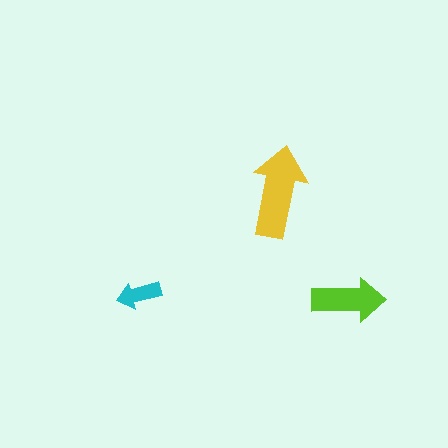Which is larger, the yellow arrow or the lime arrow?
The yellow one.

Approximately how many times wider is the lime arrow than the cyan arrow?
About 1.5 times wider.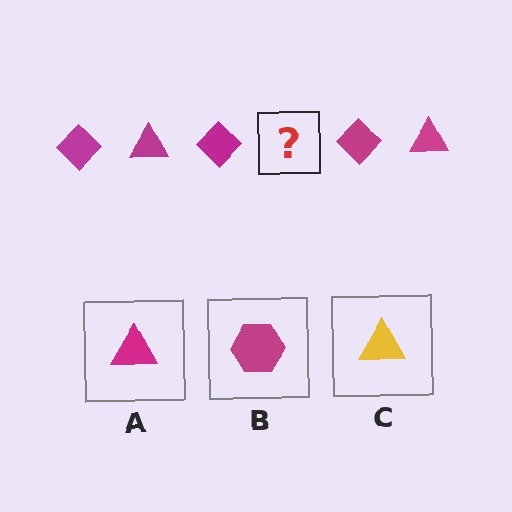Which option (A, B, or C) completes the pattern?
A.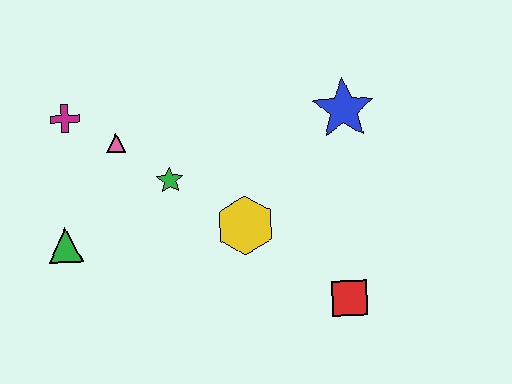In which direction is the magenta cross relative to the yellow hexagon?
The magenta cross is to the left of the yellow hexagon.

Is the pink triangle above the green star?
Yes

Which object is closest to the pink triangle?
The magenta cross is closest to the pink triangle.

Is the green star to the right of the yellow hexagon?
No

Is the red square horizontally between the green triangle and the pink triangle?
No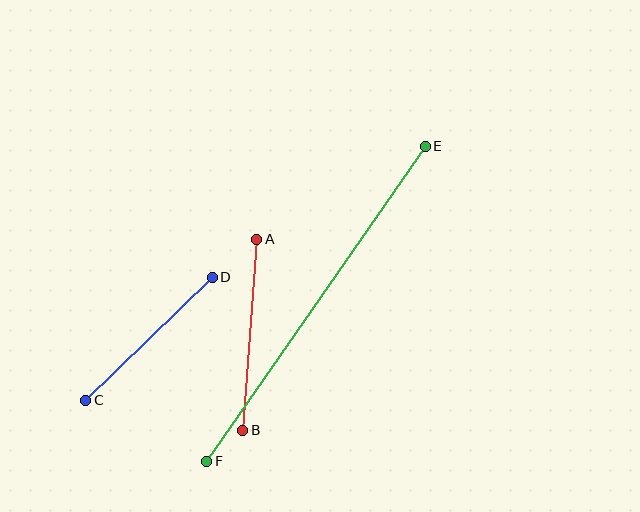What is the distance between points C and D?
The distance is approximately 176 pixels.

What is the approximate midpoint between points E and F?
The midpoint is at approximately (316, 304) pixels.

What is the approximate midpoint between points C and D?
The midpoint is at approximately (149, 339) pixels.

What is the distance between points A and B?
The distance is approximately 192 pixels.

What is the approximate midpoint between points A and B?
The midpoint is at approximately (250, 335) pixels.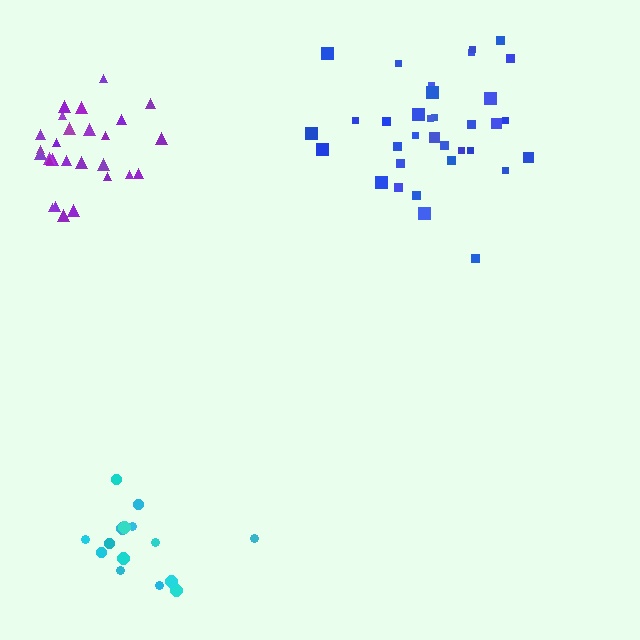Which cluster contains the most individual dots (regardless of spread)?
Blue (34).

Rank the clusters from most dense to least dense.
purple, blue, cyan.